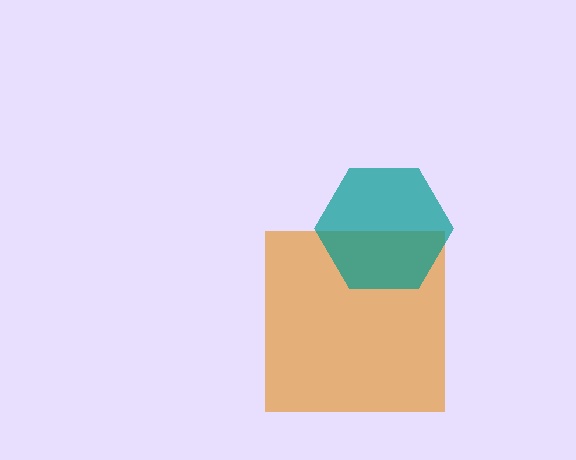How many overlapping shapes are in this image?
There are 2 overlapping shapes in the image.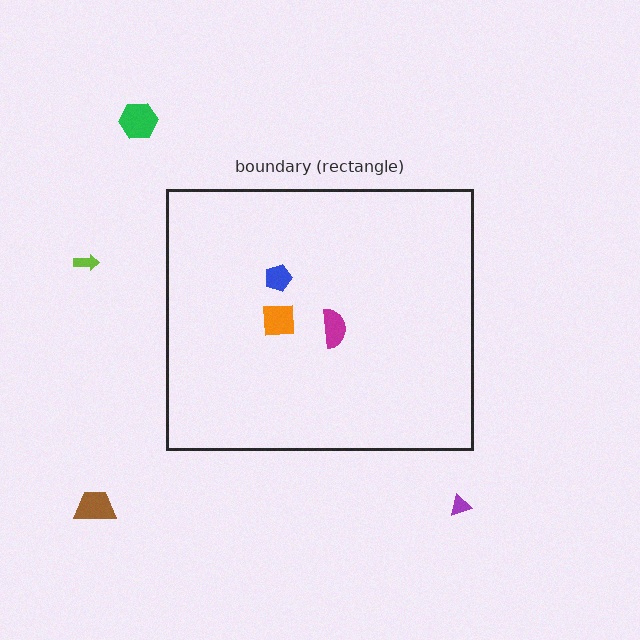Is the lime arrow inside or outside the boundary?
Outside.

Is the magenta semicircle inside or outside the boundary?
Inside.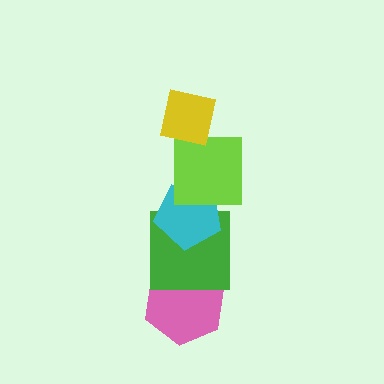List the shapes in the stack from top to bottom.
From top to bottom: the yellow square, the lime square, the cyan pentagon, the green square, the pink hexagon.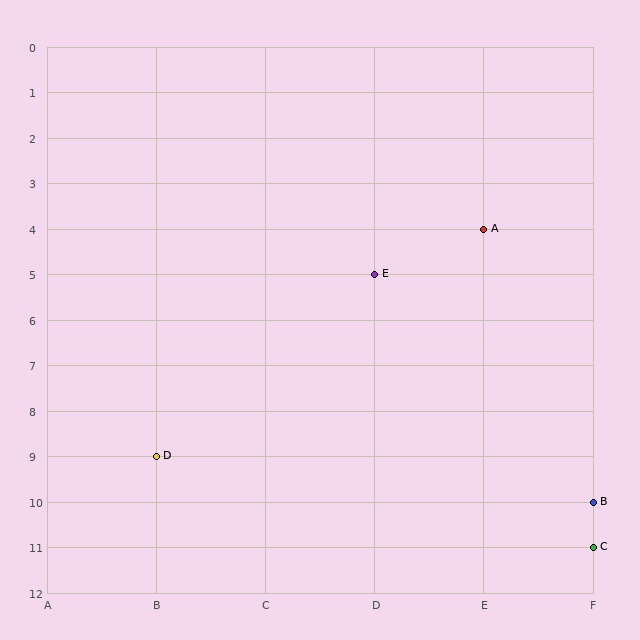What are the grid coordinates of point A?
Point A is at grid coordinates (E, 4).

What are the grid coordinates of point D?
Point D is at grid coordinates (B, 9).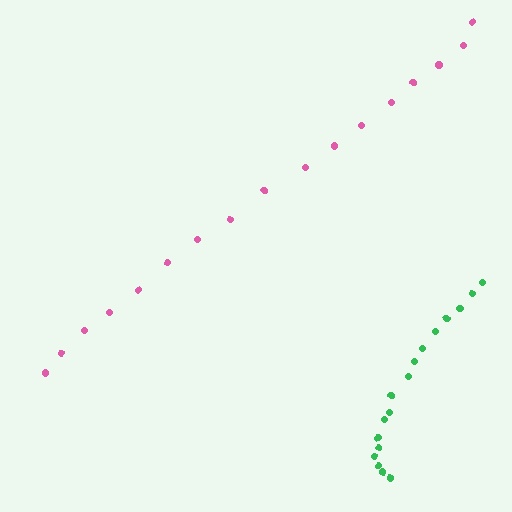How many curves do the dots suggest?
There are 2 distinct paths.